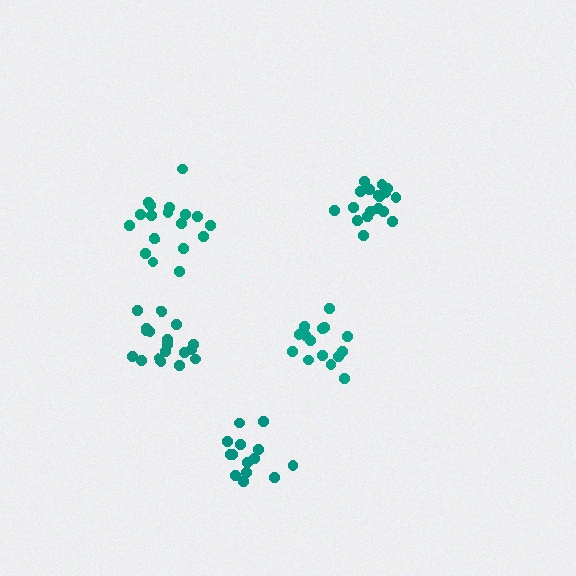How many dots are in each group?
Group 1: 18 dots, Group 2: 16 dots, Group 3: 18 dots, Group 4: 19 dots, Group 5: 14 dots (85 total).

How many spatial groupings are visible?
There are 5 spatial groupings.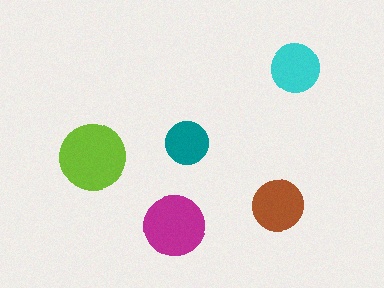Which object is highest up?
The cyan circle is topmost.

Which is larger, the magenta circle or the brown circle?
The magenta one.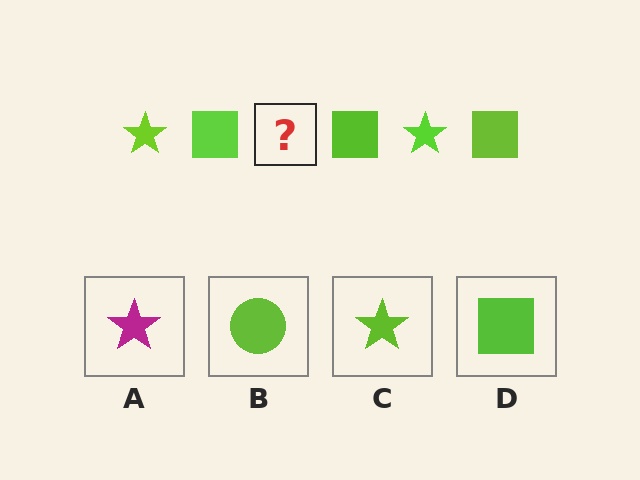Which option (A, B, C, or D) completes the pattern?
C.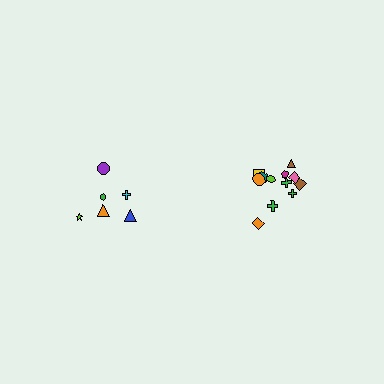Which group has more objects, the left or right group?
The right group.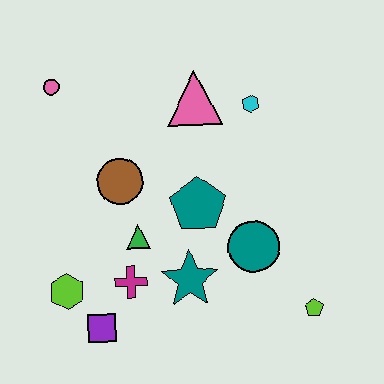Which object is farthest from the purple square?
The cyan hexagon is farthest from the purple square.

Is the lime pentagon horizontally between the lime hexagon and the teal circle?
No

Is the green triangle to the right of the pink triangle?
No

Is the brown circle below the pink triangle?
Yes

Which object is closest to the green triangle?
The magenta cross is closest to the green triangle.